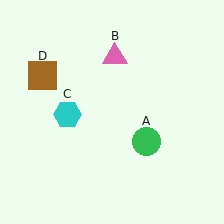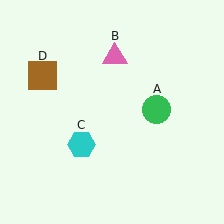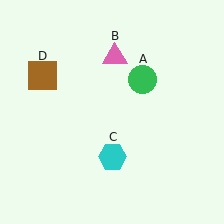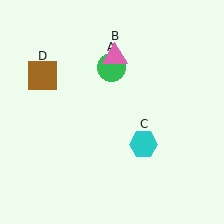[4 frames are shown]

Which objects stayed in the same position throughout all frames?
Pink triangle (object B) and brown square (object D) remained stationary.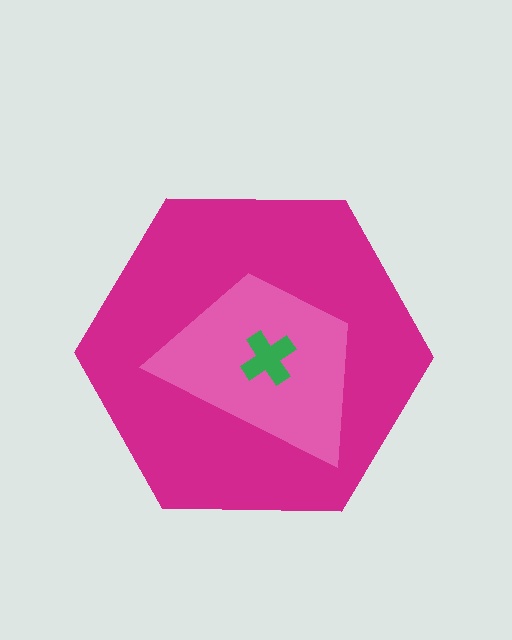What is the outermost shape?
The magenta hexagon.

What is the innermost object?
The green cross.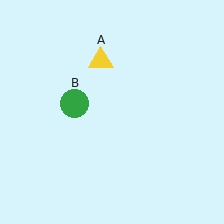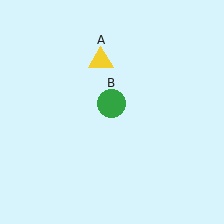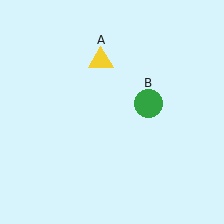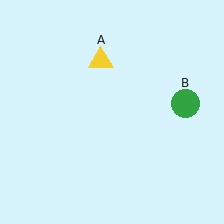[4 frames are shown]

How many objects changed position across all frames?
1 object changed position: green circle (object B).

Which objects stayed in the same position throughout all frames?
Yellow triangle (object A) remained stationary.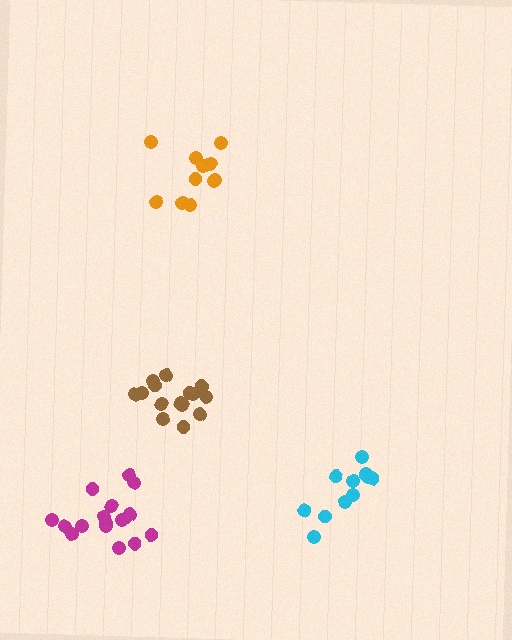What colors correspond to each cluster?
The clusters are colored: magenta, cyan, brown, orange.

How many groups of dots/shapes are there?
There are 4 groups.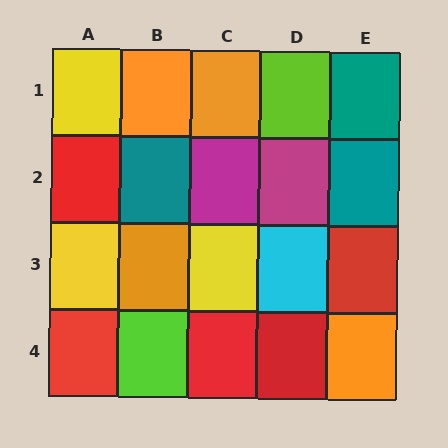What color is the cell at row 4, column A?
Red.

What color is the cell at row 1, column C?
Orange.